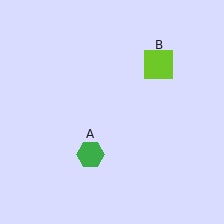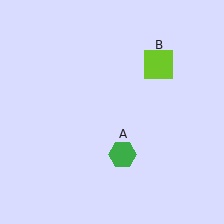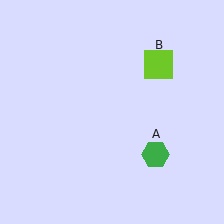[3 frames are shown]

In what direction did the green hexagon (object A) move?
The green hexagon (object A) moved right.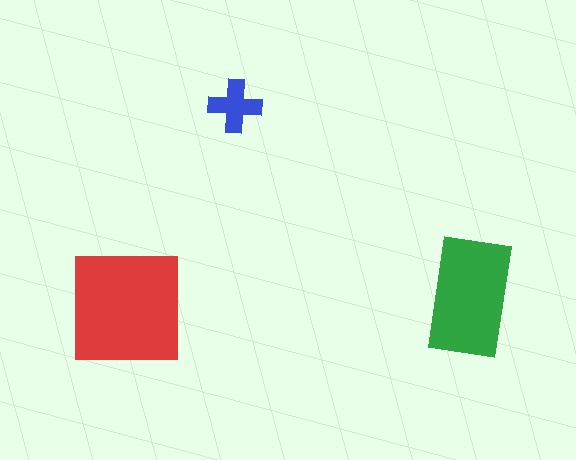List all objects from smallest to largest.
The blue cross, the green rectangle, the red square.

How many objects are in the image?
There are 3 objects in the image.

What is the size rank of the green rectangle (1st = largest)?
2nd.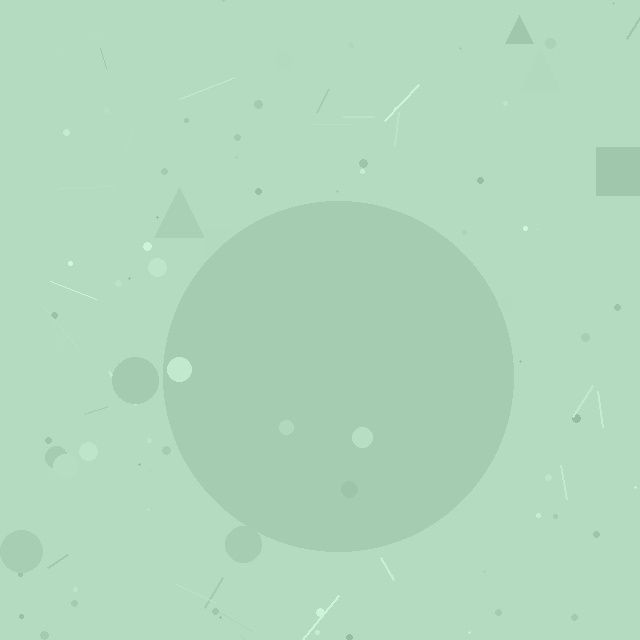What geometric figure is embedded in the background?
A circle is embedded in the background.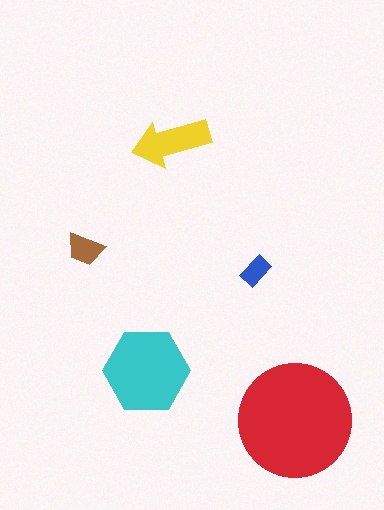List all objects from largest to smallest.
The red circle, the cyan hexagon, the yellow arrow, the brown trapezoid, the blue rectangle.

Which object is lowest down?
The red circle is bottommost.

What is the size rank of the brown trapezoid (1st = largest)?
4th.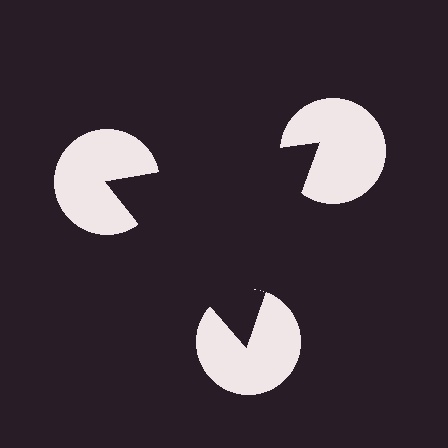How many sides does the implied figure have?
3 sides.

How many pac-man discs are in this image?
There are 3 — one at each vertex of the illusory triangle.